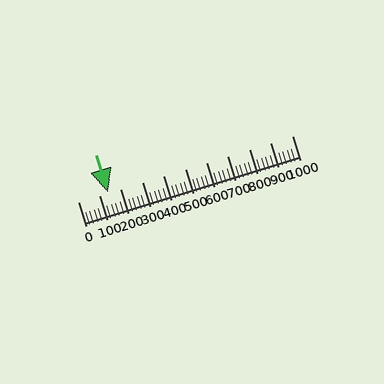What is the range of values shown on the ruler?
The ruler shows values from 0 to 1000.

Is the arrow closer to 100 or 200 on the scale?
The arrow is closer to 100.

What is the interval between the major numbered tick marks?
The major tick marks are spaced 100 units apart.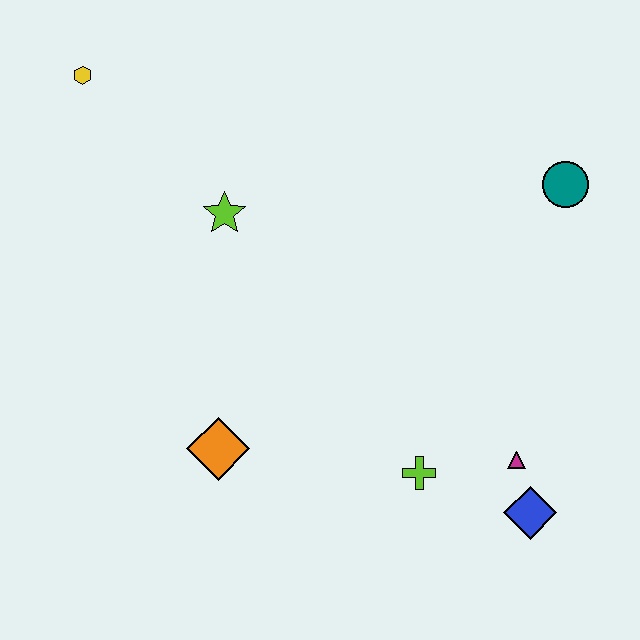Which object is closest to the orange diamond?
The lime cross is closest to the orange diamond.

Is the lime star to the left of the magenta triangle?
Yes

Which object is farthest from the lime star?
The blue diamond is farthest from the lime star.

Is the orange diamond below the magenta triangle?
No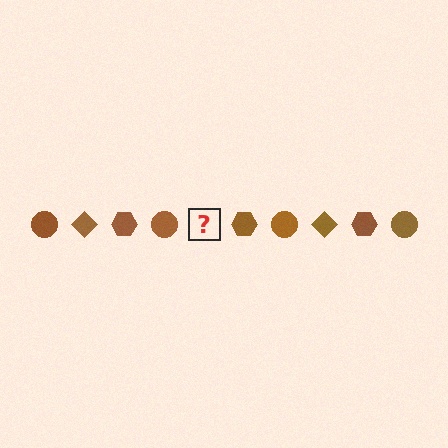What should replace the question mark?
The question mark should be replaced with a brown diamond.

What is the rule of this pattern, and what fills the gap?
The rule is that the pattern cycles through circle, diamond, hexagon shapes in brown. The gap should be filled with a brown diamond.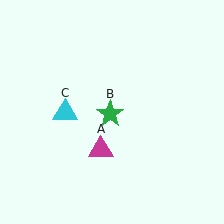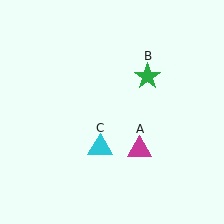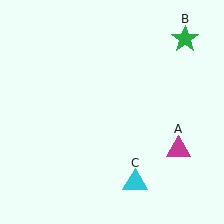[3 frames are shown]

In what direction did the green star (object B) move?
The green star (object B) moved up and to the right.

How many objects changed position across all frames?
3 objects changed position: magenta triangle (object A), green star (object B), cyan triangle (object C).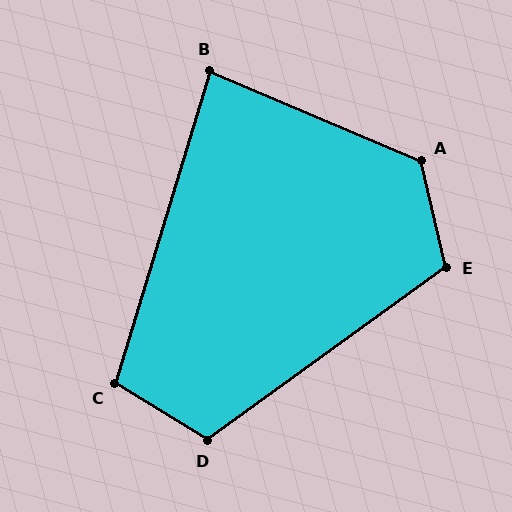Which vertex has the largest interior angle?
A, at approximately 126 degrees.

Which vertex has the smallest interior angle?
B, at approximately 84 degrees.